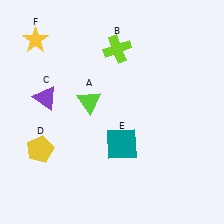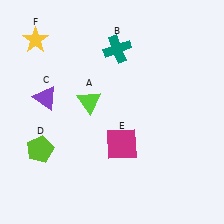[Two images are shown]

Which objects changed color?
B changed from lime to teal. D changed from yellow to lime. E changed from teal to magenta.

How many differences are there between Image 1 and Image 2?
There are 3 differences between the two images.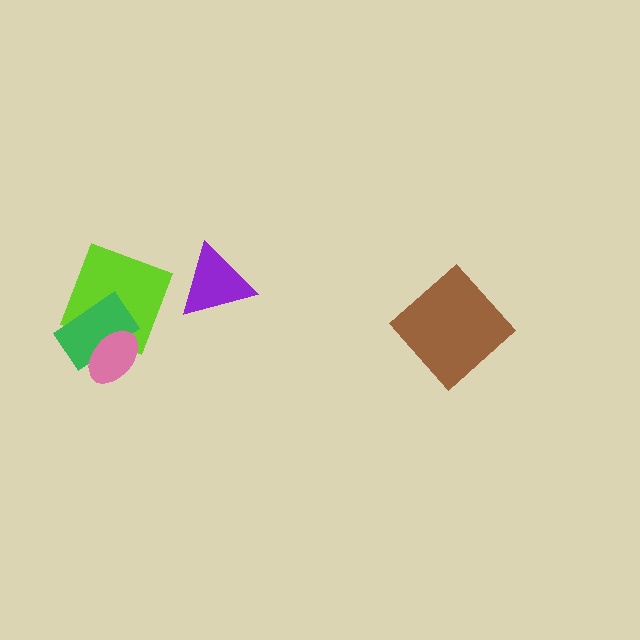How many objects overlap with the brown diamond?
0 objects overlap with the brown diamond.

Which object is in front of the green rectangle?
The pink ellipse is in front of the green rectangle.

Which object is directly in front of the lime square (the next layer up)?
The green rectangle is directly in front of the lime square.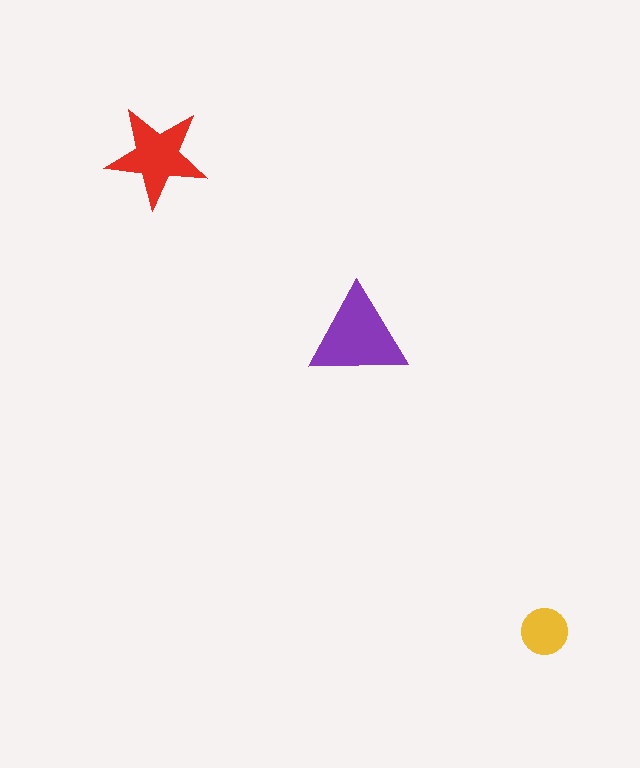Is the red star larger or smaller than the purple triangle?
Smaller.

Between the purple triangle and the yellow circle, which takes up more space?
The purple triangle.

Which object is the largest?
The purple triangle.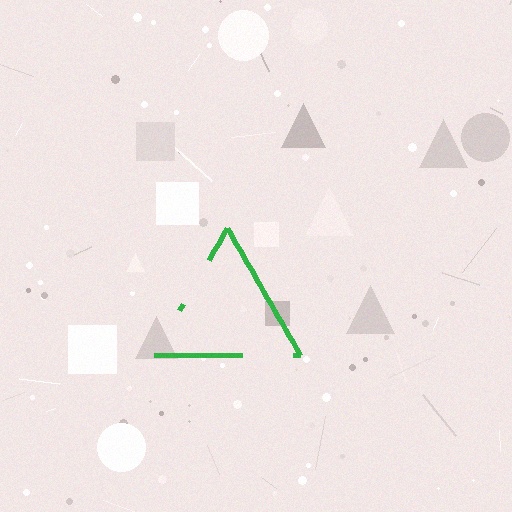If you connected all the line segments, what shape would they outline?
They would outline a triangle.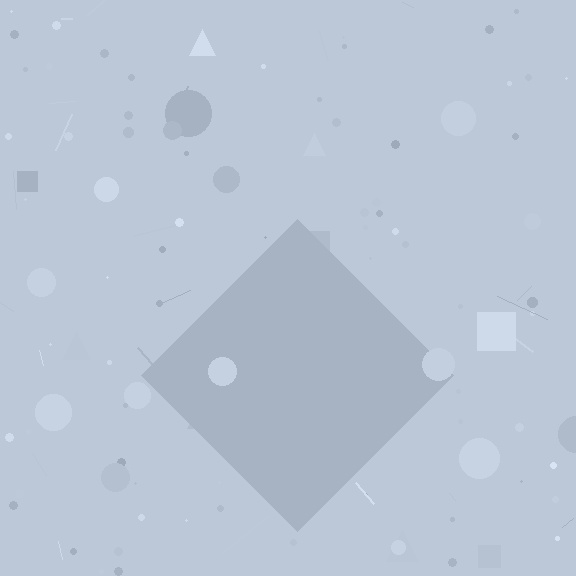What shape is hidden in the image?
A diamond is hidden in the image.